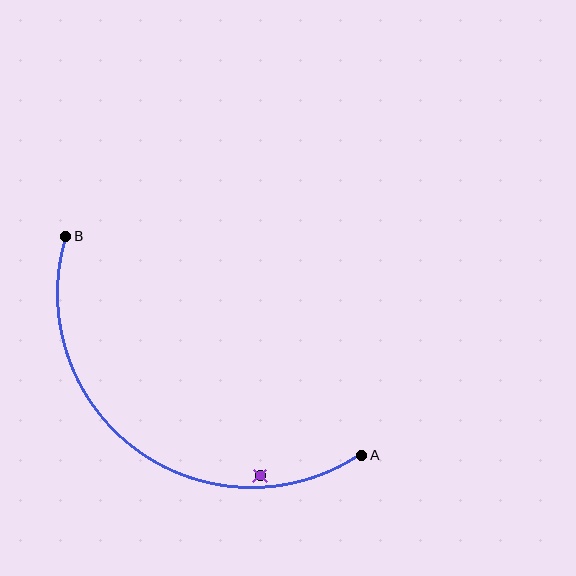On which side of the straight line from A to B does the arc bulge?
The arc bulges below and to the left of the straight line connecting A and B.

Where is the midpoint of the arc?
The arc midpoint is the point on the curve farthest from the straight line joining A and B. It sits below and to the left of that line.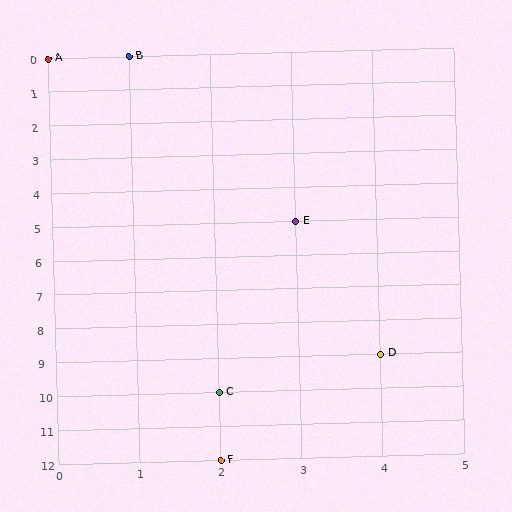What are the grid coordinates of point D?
Point D is at grid coordinates (4, 9).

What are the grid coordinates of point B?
Point B is at grid coordinates (1, 0).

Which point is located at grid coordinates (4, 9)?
Point D is at (4, 9).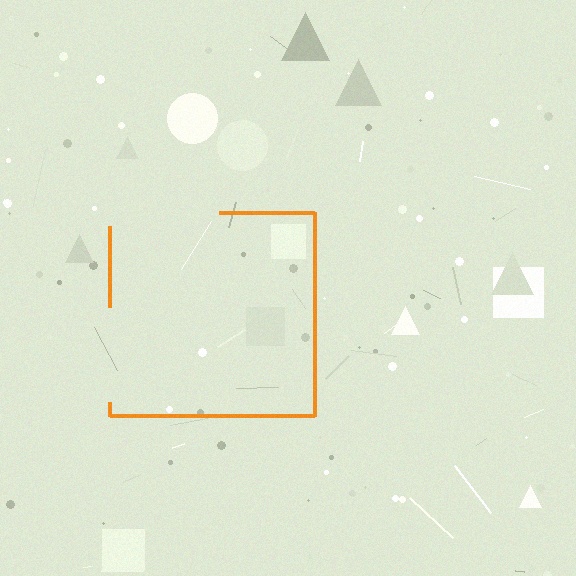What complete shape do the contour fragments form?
The contour fragments form a square.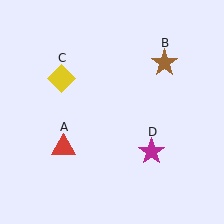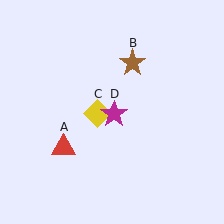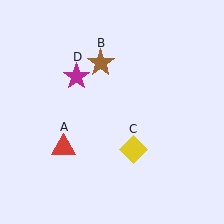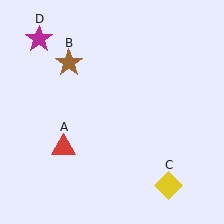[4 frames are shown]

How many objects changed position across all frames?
3 objects changed position: brown star (object B), yellow diamond (object C), magenta star (object D).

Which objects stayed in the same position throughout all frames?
Red triangle (object A) remained stationary.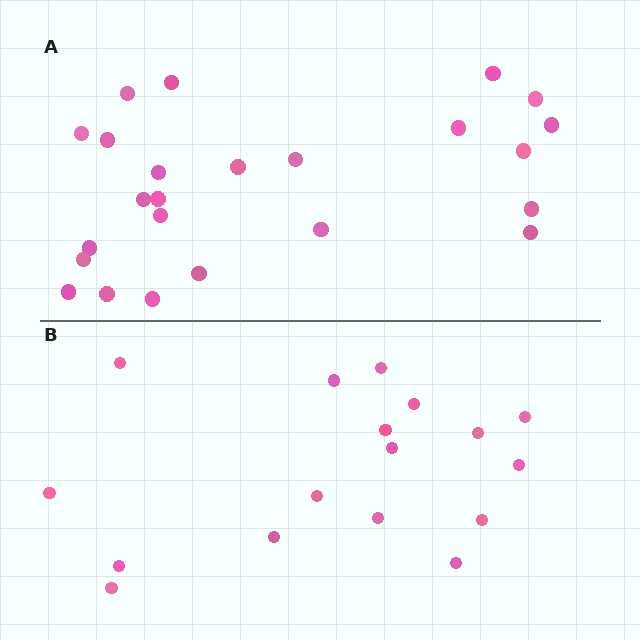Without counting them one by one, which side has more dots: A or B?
Region A (the top region) has more dots.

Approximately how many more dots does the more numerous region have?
Region A has roughly 8 or so more dots than region B.